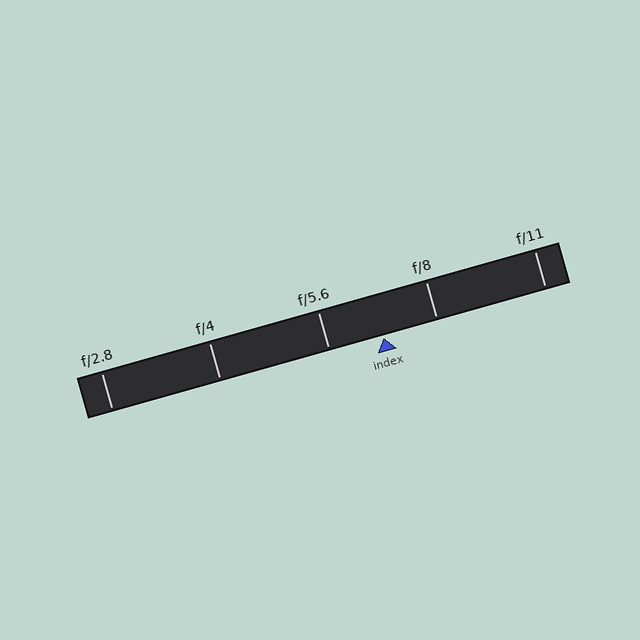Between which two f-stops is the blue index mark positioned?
The index mark is between f/5.6 and f/8.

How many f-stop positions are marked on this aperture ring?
There are 5 f-stop positions marked.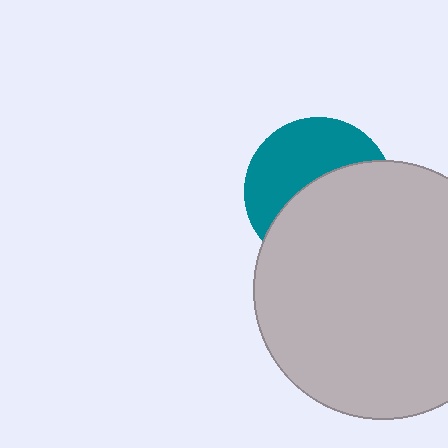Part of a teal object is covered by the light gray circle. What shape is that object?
It is a circle.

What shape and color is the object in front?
The object in front is a light gray circle.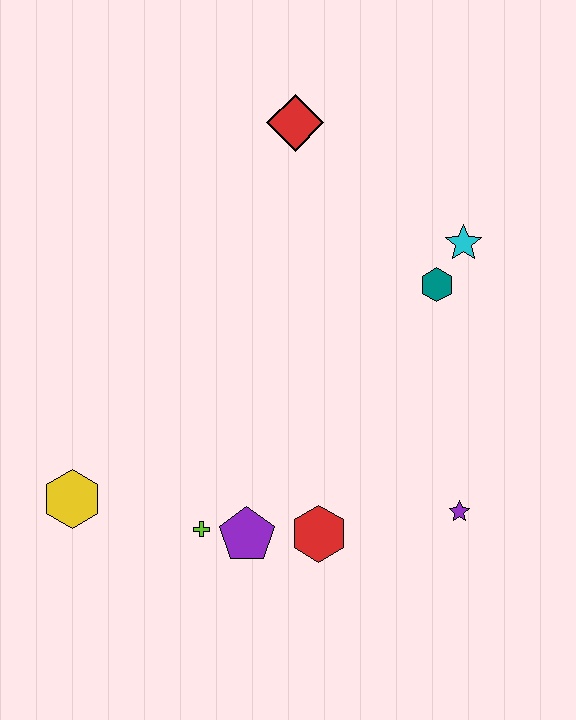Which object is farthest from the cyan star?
The yellow hexagon is farthest from the cyan star.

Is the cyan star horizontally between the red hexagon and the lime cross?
No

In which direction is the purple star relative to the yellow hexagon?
The purple star is to the right of the yellow hexagon.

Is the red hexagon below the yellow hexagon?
Yes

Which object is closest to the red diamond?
The cyan star is closest to the red diamond.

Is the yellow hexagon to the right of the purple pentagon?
No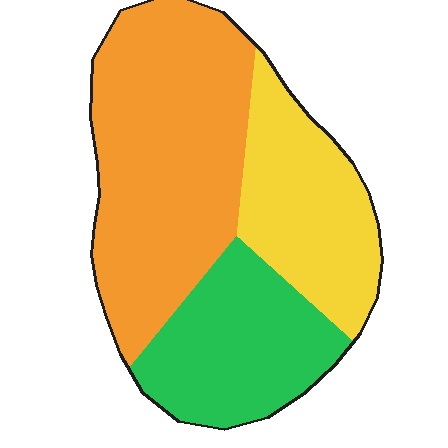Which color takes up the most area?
Orange, at roughly 50%.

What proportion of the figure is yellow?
Yellow takes up between a sixth and a third of the figure.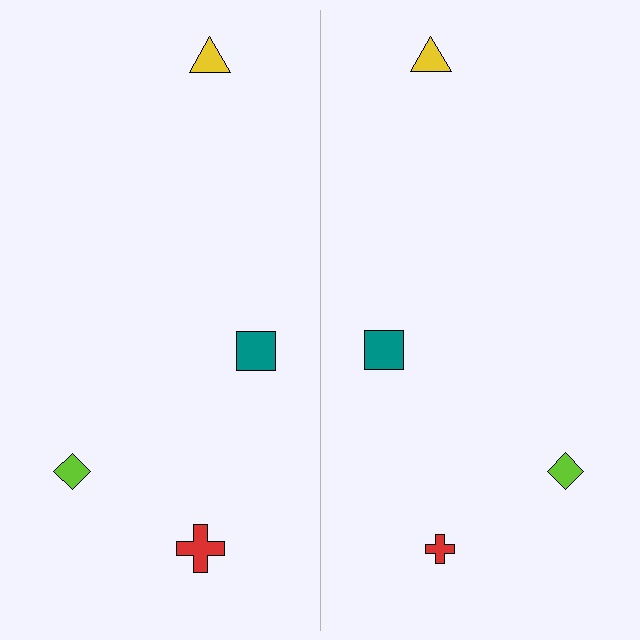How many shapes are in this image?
There are 8 shapes in this image.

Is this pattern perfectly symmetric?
No, the pattern is not perfectly symmetric. The red cross on the right side has a different size than its mirror counterpart.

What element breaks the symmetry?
The red cross on the right side has a different size than its mirror counterpart.